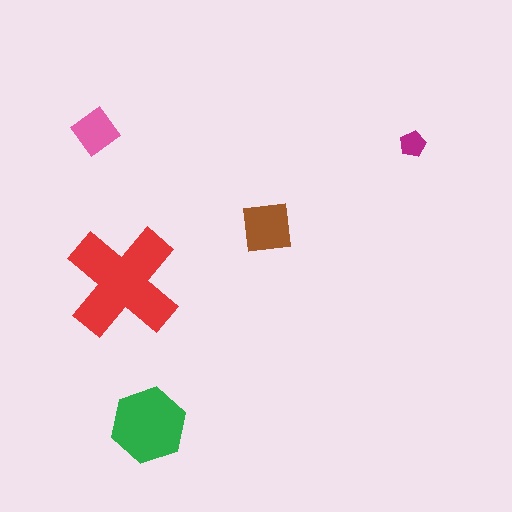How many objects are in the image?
There are 5 objects in the image.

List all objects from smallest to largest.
The magenta pentagon, the pink diamond, the brown square, the green hexagon, the red cross.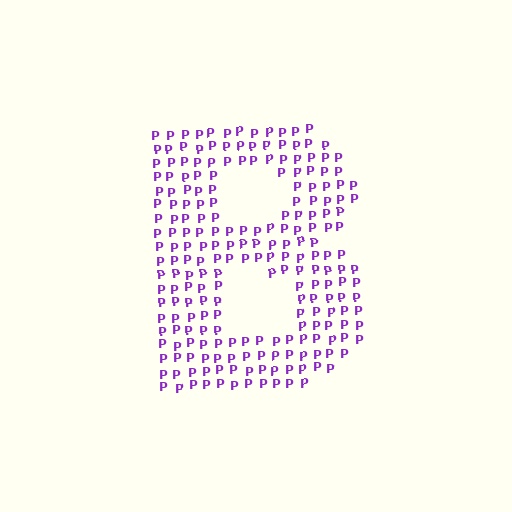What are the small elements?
The small elements are letter P's.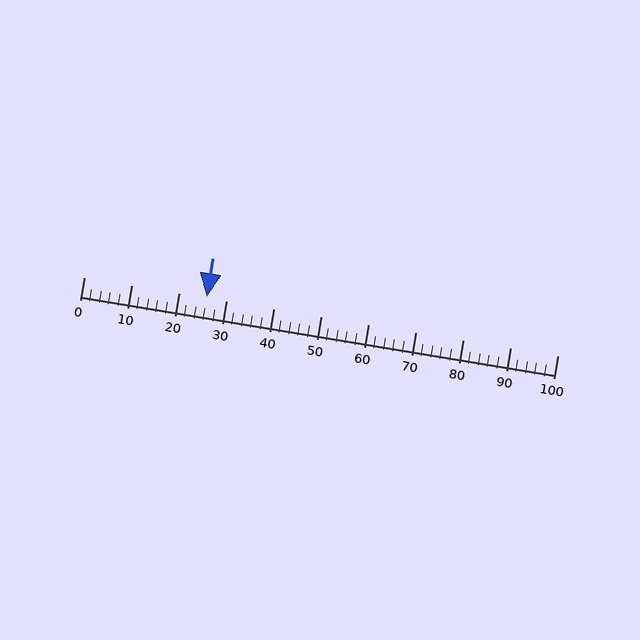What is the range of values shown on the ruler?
The ruler shows values from 0 to 100.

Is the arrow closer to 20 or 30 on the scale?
The arrow is closer to 30.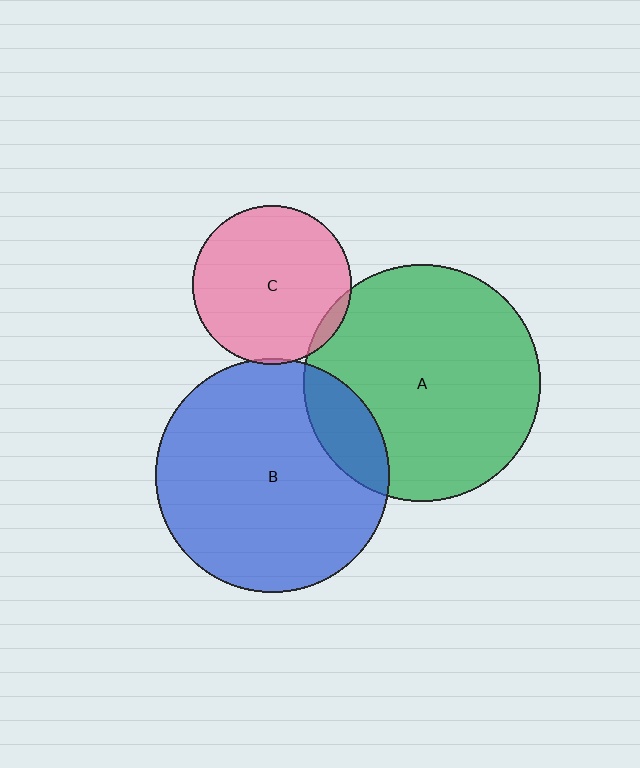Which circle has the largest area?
Circle A (green).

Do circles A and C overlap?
Yes.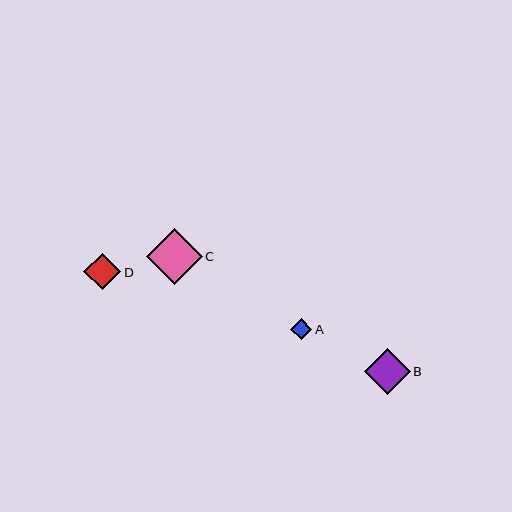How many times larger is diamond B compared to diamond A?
Diamond B is approximately 2.1 times the size of diamond A.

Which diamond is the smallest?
Diamond A is the smallest with a size of approximately 21 pixels.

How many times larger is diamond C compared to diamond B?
Diamond C is approximately 1.2 times the size of diamond B.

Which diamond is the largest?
Diamond C is the largest with a size of approximately 56 pixels.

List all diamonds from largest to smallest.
From largest to smallest: C, B, D, A.